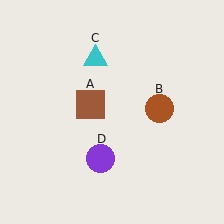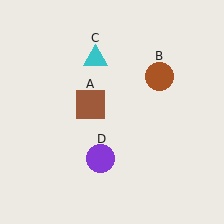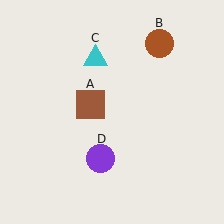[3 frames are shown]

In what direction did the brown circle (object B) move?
The brown circle (object B) moved up.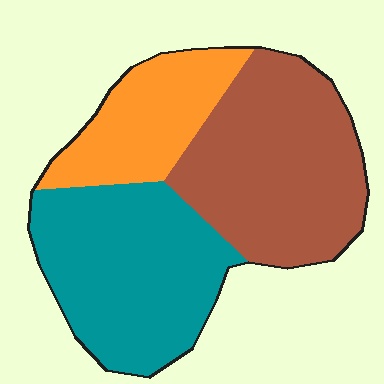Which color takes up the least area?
Orange, at roughly 20%.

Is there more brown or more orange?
Brown.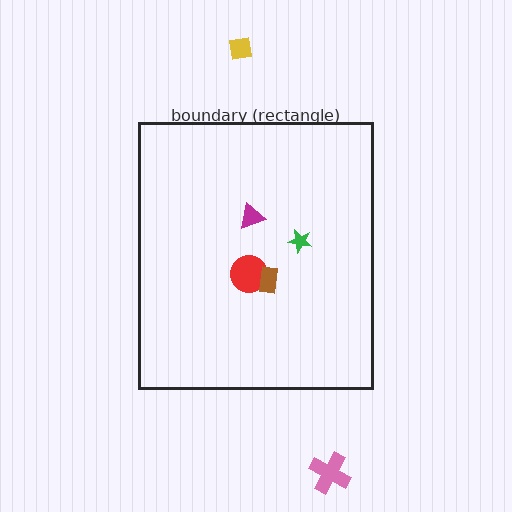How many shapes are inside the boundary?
4 inside, 2 outside.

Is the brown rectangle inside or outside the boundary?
Inside.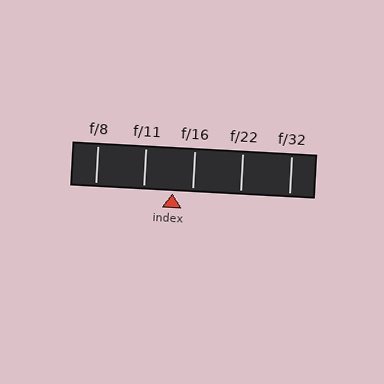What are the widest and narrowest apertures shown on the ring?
The widest aperture shown is f/8 and the narrowest is f/32.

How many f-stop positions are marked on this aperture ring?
There are 5 f-stop positions marked.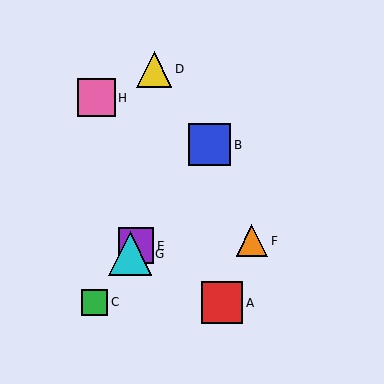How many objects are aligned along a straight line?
4 objects (B, C, E, G) are aligned along a straight line.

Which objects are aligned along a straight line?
Objects B, C, E, G are aligned along a straight line.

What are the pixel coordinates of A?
Object A is at (222, 303).